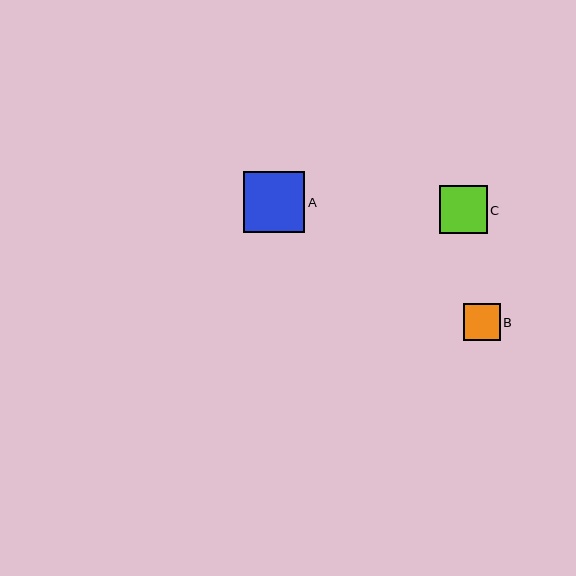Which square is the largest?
Square A is the largest with a size of approximately 62 pixels.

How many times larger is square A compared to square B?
Square A is approximately 1.7 times the size of square B.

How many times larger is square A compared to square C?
Square A is approximately 1.3 times the size of square C.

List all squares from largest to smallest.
From largest to smallest: A, C, B.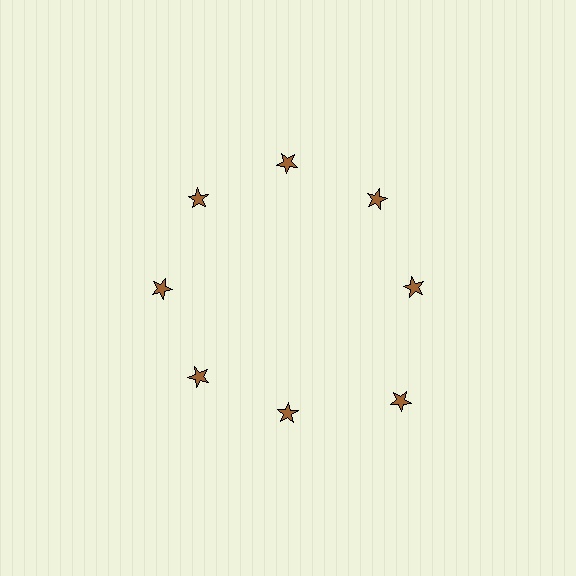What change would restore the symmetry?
The symmetry would be restored by moving it inward, back onto the ring so that all 8 stars sit at equal angles and equal distance from the center.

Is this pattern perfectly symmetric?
No. The 8 brown stars are arranged in a ring, but one element near the 4 o'clock position is pushed outward from the center, breaking the 8-fold rotational symmetry.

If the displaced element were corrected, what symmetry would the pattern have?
It would have 8-fold rotational symmetry — the pattern would map onto itself every 45 degrees.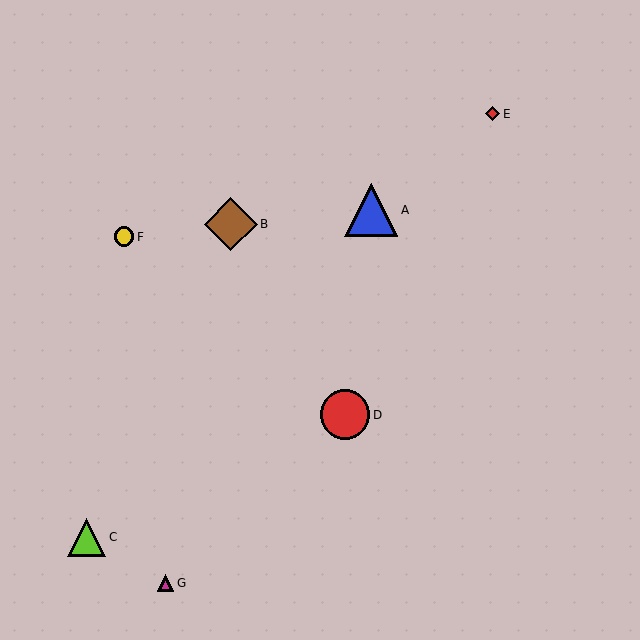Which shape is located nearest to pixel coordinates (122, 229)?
The yellow circle (labeled F) at (124, 237) is nearest to that location.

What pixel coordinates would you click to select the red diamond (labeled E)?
Click at (493, 114) to select the red diamond E.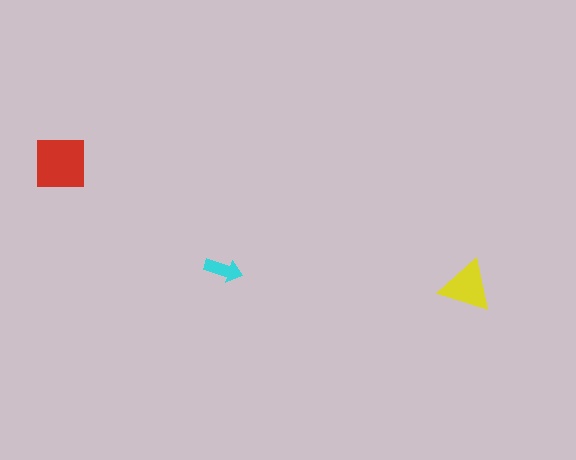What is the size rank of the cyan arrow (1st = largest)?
3rd.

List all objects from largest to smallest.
The red square, the yellow triangle, the cyan arrow.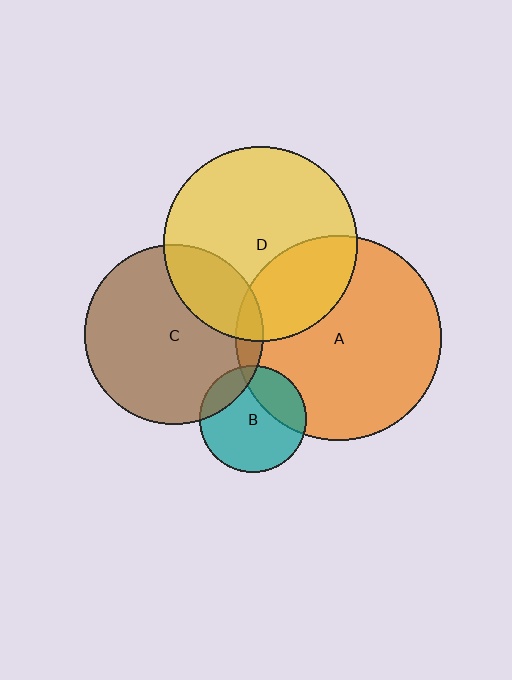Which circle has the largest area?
Circle A (orange).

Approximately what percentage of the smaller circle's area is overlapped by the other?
Approximately 30%.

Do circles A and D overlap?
Yes.